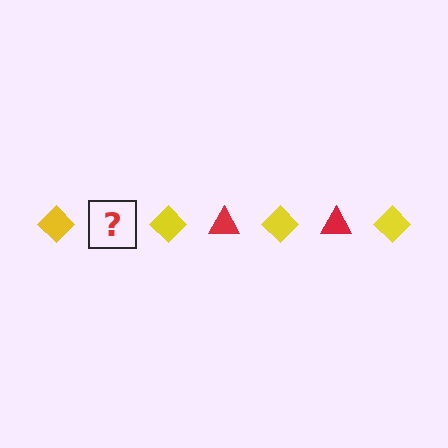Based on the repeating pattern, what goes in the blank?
The blank should be a red triangle.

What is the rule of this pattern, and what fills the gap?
The rule is that the pattern alternates between yellow diamond and red triangle. The gap should be filled with a red triangle.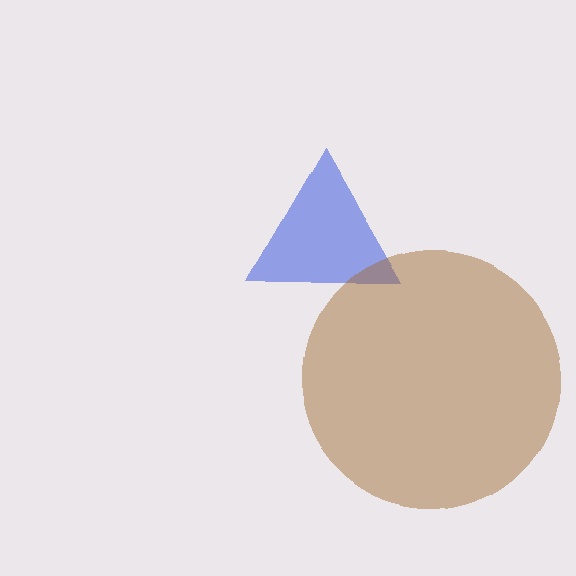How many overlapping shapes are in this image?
There are 2 overlapping shapes in the image.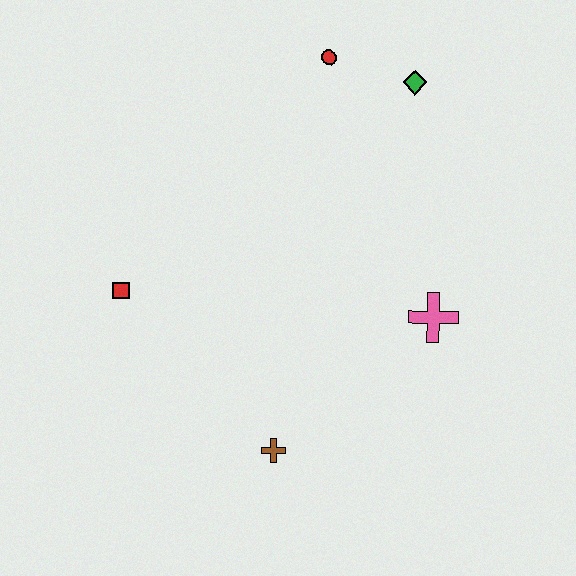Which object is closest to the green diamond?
The red circle is closest to the green diamond.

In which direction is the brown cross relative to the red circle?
The brown cross is below the red circle.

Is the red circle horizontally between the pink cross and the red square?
Yes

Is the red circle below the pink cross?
No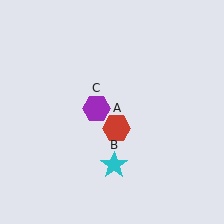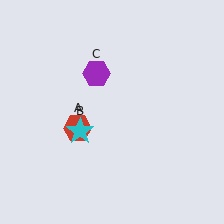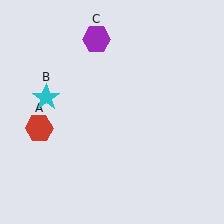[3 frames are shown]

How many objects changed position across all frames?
3 objects changed position: red hexagon (object A), cyan star (object B), purple hexagon (object C).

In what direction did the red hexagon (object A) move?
The red hexagon (object A) moved left.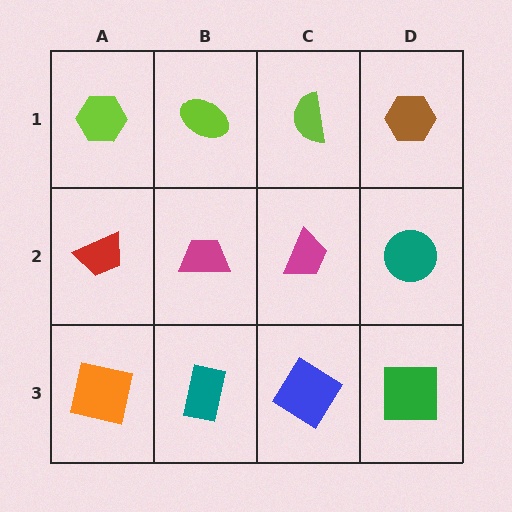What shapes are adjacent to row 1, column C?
A magenta trapezoid (row 2, column C), a lime ellipse (row 1, column B), a brown hexagon (row 1, column D).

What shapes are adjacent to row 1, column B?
A magenta trapezoid (row 2, column B), a lime hexagon (row 1, column A), a lime semicircle (row 1, column C).